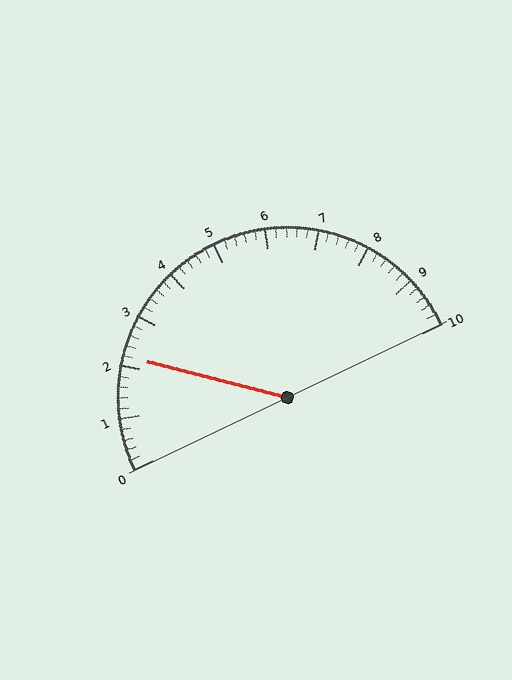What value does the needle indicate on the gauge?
The needle indicates approximately 2.2.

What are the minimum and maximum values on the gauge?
The gauge ranges from 0 to 10.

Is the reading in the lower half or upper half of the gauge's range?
The reading is in the lower half of the range (0 to 10).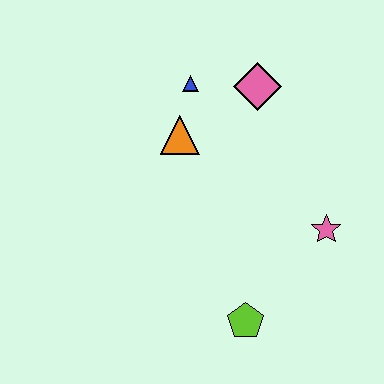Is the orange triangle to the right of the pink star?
No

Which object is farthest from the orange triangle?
The lime pentagon is farthest from the orange triangle.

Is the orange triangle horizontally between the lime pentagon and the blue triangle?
No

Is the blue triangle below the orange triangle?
No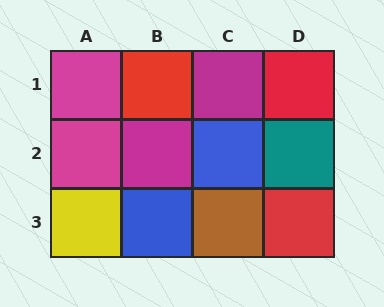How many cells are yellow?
1 cell is yellow.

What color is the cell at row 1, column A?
Magenta.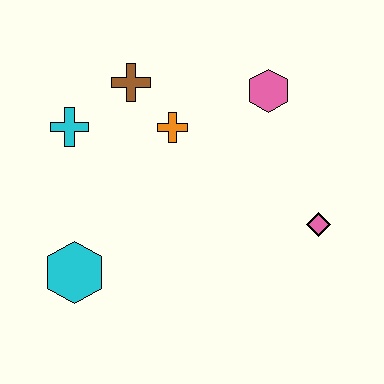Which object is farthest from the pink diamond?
The cyan cross is farthest from the pink diamond.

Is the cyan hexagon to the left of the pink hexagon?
Yes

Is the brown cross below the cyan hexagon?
No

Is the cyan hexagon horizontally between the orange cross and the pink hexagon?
No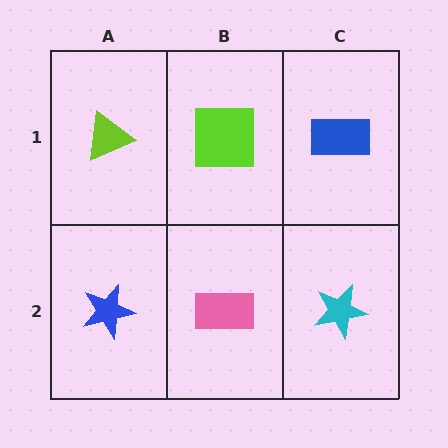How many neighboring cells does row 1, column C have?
2.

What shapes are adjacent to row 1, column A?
A blue star (row 2, column A), a lime square (row 1, column B).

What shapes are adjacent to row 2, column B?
A lime square (row 1, column B), a blue star (row 2, column A), a cyan star (row 2, column C).